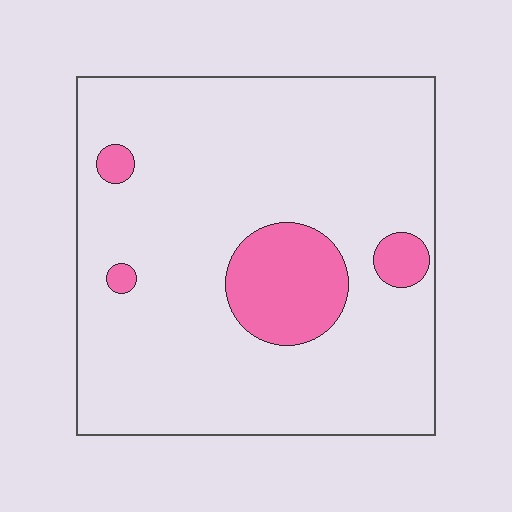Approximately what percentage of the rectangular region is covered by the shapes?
Approximately 15%.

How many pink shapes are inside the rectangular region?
4.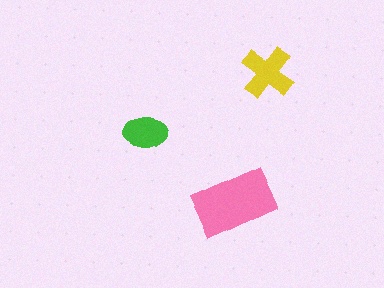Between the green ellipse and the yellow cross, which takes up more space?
The yellow cross.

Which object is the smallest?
The green ellipse.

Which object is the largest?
The pink rectangle.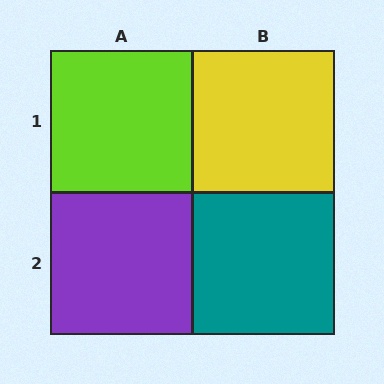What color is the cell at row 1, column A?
Lime.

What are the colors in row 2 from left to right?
Purple, teal.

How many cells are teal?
1 cell is teal.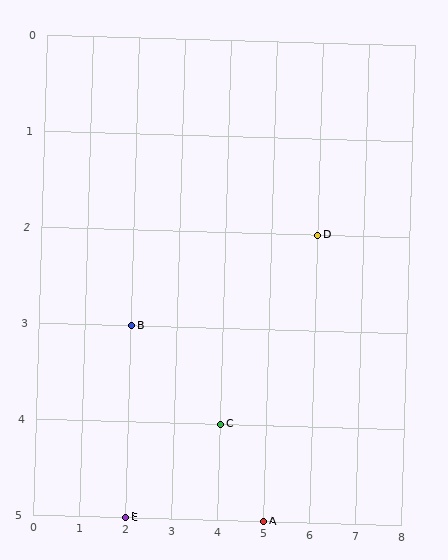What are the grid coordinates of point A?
Point A is at grid coordinates (5, 5).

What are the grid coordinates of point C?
Point C is at grid coordinates (4, 4).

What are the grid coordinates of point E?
Point E is at grid coordinates (2, 5).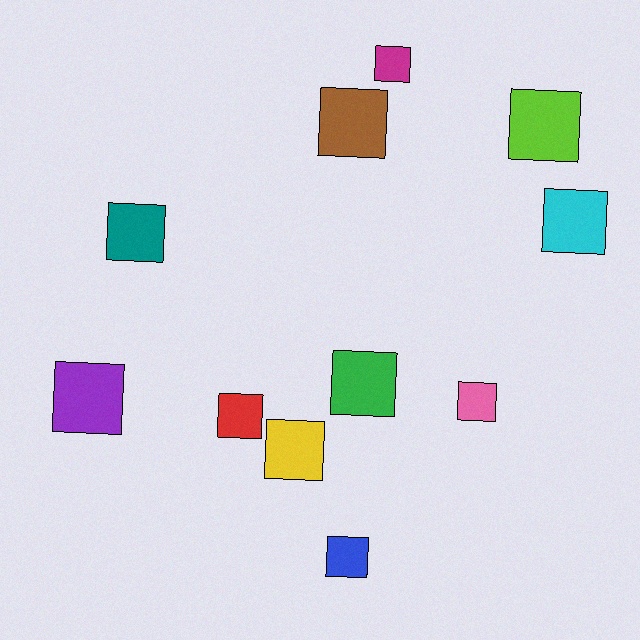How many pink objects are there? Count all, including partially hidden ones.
There is 1 pink object.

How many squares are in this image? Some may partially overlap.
There are 11 squares.